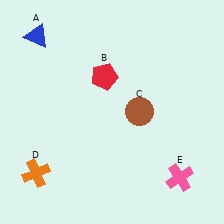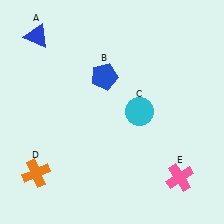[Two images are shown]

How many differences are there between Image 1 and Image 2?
There are 2 differences between the two images.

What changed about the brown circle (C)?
In Image 1, C is brown. In Image 2, it changed to cyan.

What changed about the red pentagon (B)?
In Image 1, B is red. In Image 2, it changed to blue.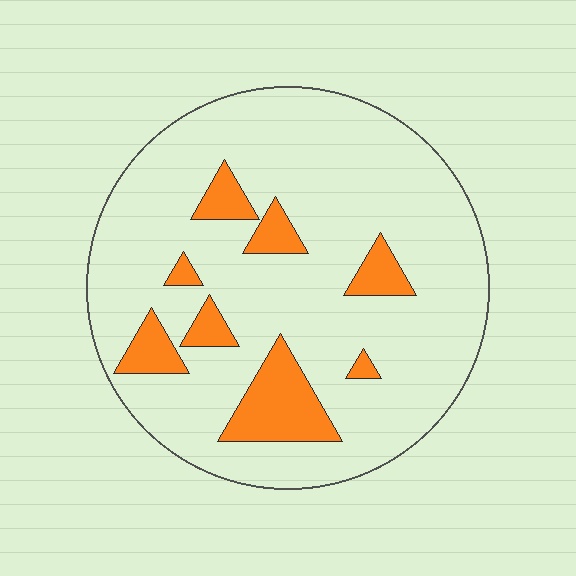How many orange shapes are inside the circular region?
8.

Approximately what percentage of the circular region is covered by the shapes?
Approximately 15%.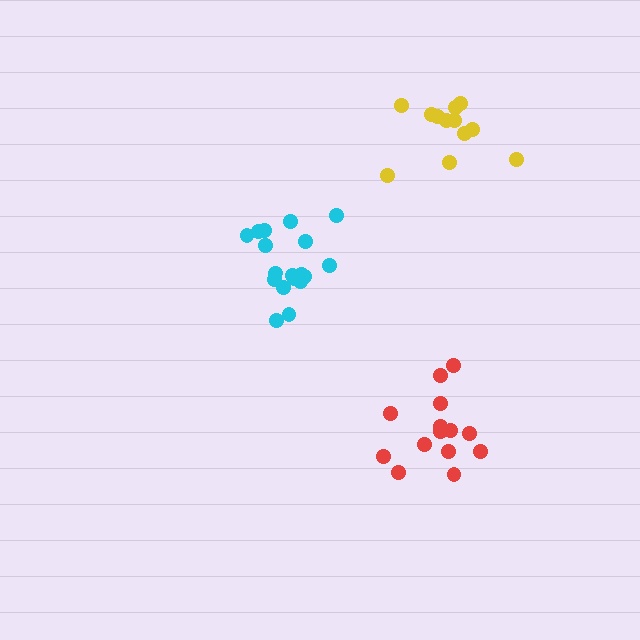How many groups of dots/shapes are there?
There are 3 groups.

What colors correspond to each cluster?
The clusters are colored: yellow, red, cyan.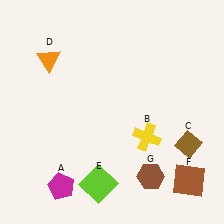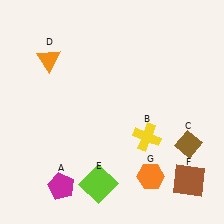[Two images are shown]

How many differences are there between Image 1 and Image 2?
There is 1 difference between the two images.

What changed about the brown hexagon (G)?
In Image 1, G is brown. In Image 2, it changed to orange.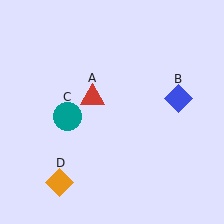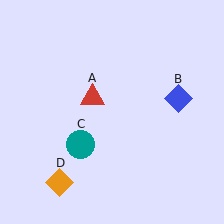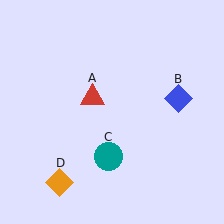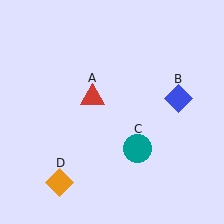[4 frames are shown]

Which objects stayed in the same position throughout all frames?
Red triangle (object A) and blue diamond (object B) and orange diamond (object D) remained stationary.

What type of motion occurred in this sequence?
The teal circle (object C) rotated counterclockwise around the center of the scene.